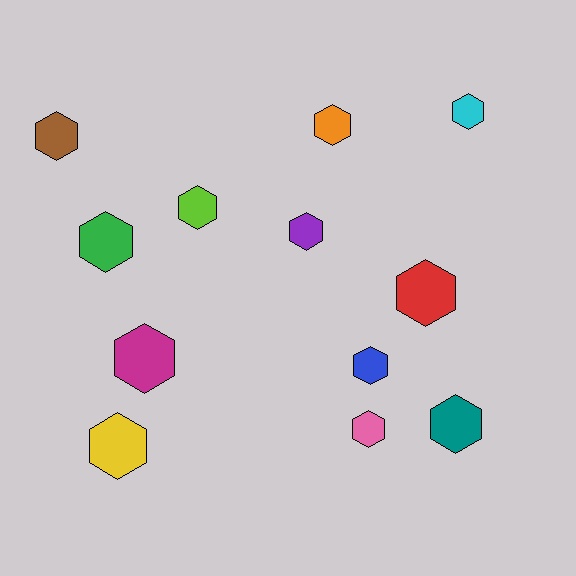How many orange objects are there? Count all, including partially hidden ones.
There is 1 orange object.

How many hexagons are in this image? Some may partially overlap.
There are 12 hexagons.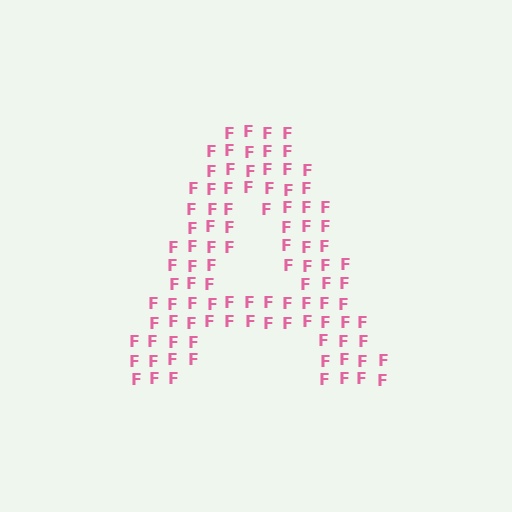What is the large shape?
The large shape is the letter A.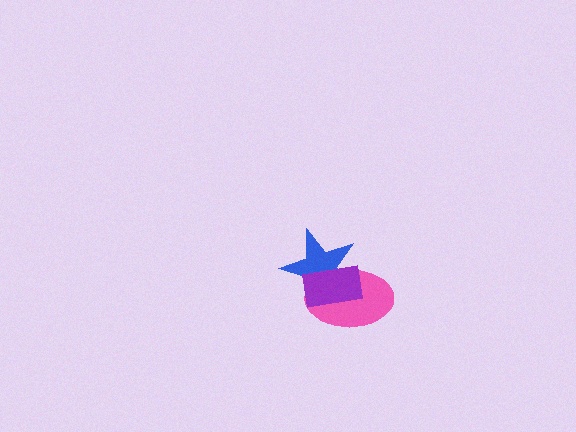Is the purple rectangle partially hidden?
No, no other shape covers it.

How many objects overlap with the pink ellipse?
2 objects overlap with the pink ellipse.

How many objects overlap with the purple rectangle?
2 objects overlap with the purple rectangle.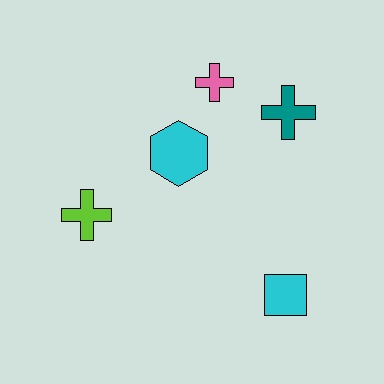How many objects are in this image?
There are 5 objects.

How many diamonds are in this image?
There are no diamonds.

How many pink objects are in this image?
There is 1 pink object.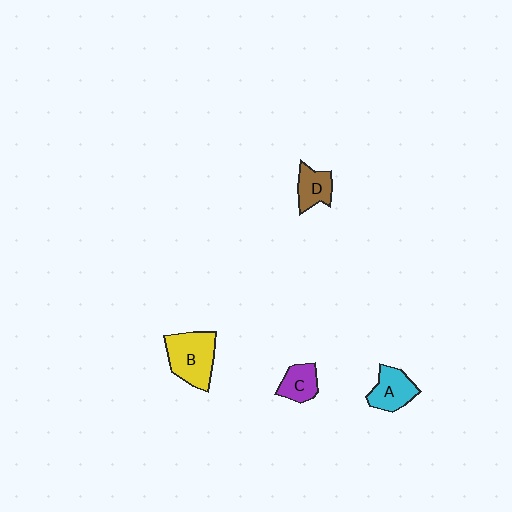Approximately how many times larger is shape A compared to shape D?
Approximately 1.3 times.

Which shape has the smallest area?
Shape C (purple).